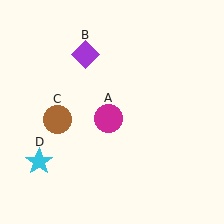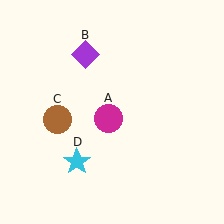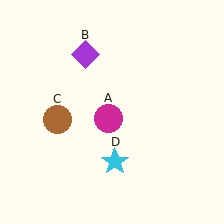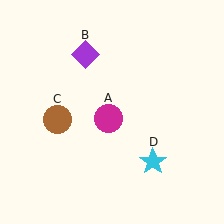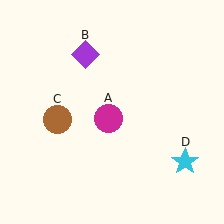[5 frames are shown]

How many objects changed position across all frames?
1 object changed position: cyan star (object D).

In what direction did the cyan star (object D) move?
The cyan star (object D) moved right.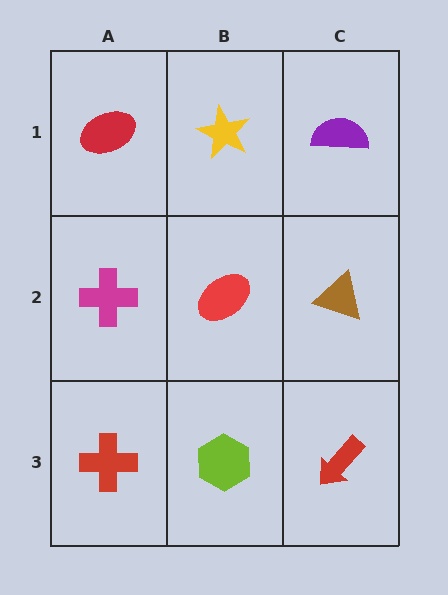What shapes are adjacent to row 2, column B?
A yellow star (row 1, column B), a lime hexagon (row 3, column B), a magenta cross (row 2, column A), a brown triangle (row 2, column C).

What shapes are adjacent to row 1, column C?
A brown triangle (row 2, column C), a yellow star (row 1, column B).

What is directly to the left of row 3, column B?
A red cross.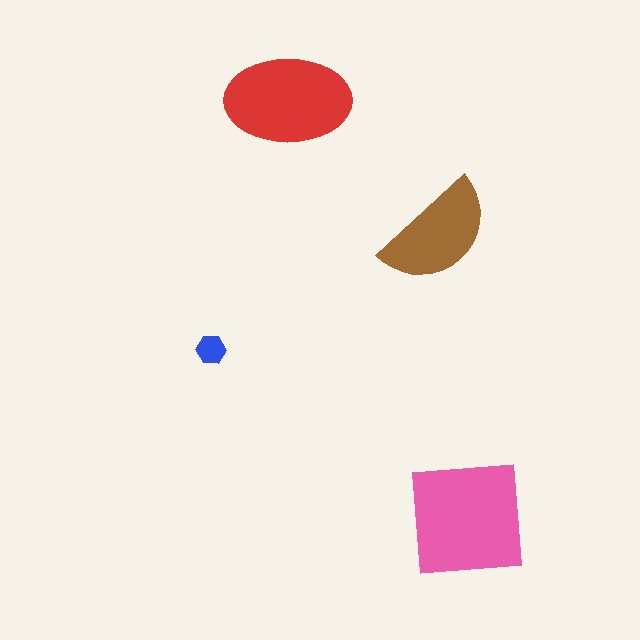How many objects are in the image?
There are 4 objects in the image.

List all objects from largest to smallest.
The pink square, the red ellipse, the brown semicircle, the blue hexagon.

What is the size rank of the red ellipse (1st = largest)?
2nd.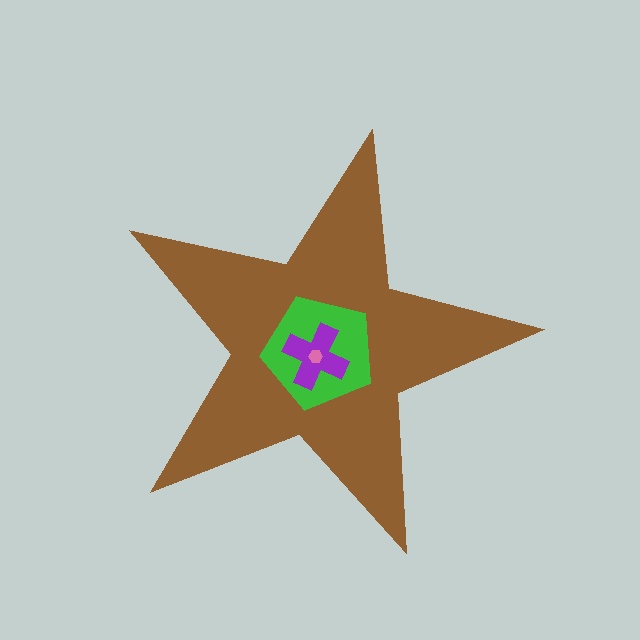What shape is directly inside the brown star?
The green pentagon.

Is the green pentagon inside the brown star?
Yes.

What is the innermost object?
The pink hexagon.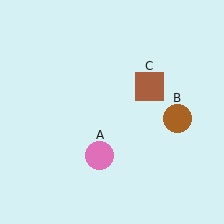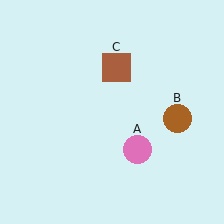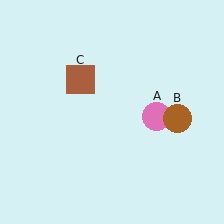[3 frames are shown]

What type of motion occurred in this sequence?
The pink circle (object A), brown square (object C) rotated counterclockwise around the center of the scene.